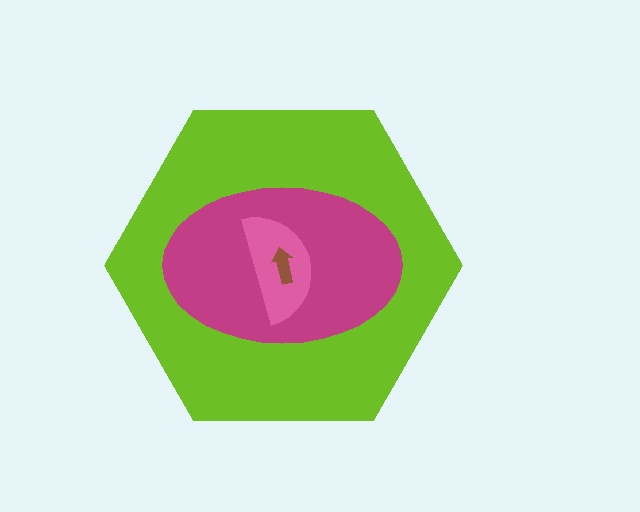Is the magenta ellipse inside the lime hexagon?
Yes.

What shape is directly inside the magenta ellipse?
The pink semicircle.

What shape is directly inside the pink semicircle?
The brown arrow.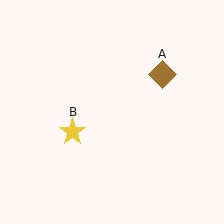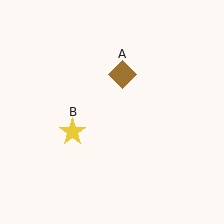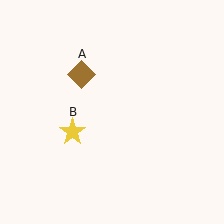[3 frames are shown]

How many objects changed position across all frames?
1 object changed position: brown diamond (object A).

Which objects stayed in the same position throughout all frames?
Yellow star (object B) remained stationary.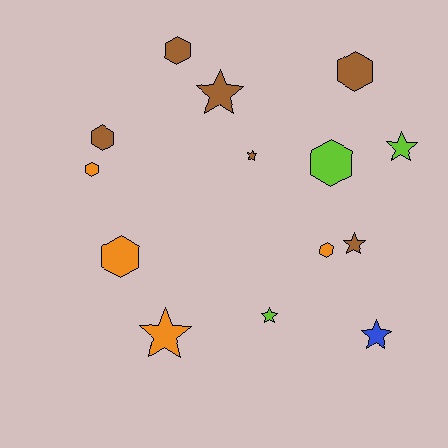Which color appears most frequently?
Brown, with 6 objects.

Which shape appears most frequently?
Hexagon, with 7 objects.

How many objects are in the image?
There are 14 objects.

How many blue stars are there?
There is 1 blue star.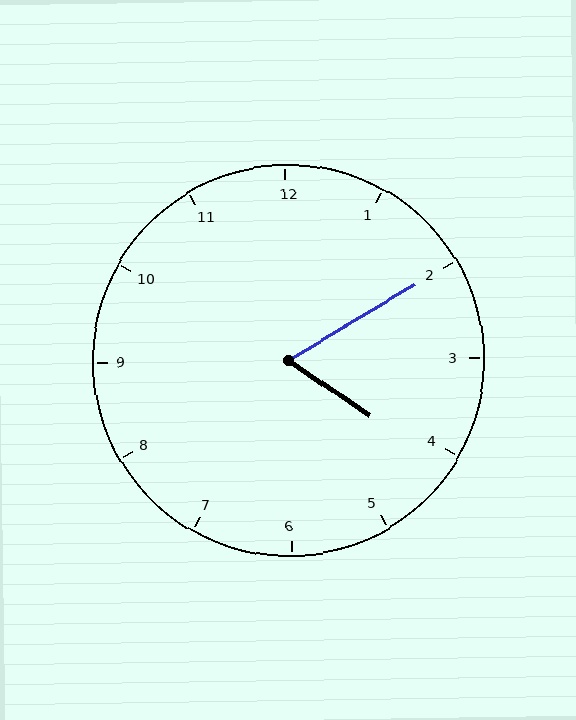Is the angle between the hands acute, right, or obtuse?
It is acute.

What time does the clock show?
4:10.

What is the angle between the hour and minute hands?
Approximately 65 degrees.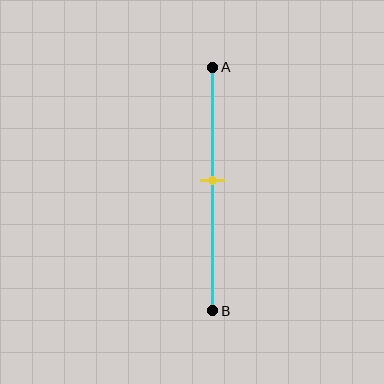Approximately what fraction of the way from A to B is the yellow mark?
The yellow mark is approximately 45% of the way from A to B.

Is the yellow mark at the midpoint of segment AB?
No, the mark is at about 45% from A, not at the 50% midpoint.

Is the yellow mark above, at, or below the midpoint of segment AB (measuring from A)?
The yellow mark is above the midpoint of segment AB.